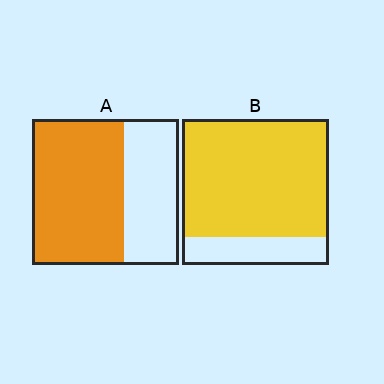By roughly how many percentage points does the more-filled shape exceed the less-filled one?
By roughly 20 percentage points (B over A).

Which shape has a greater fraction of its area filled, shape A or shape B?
Shape B.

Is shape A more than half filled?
Yes.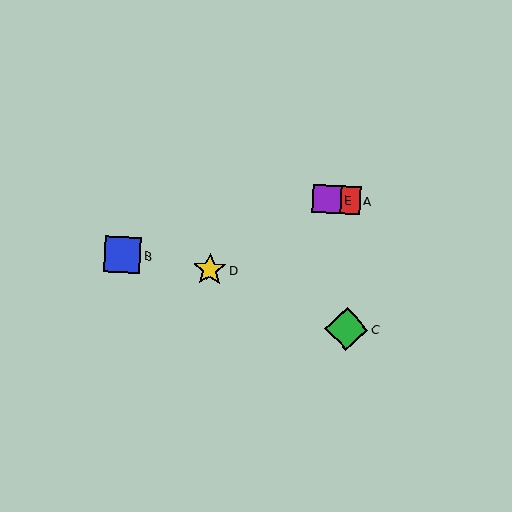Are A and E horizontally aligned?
Yes, both are at y≈200.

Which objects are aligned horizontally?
Objects A, E are aligned horizontally.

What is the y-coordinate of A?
Object A is at y≈200.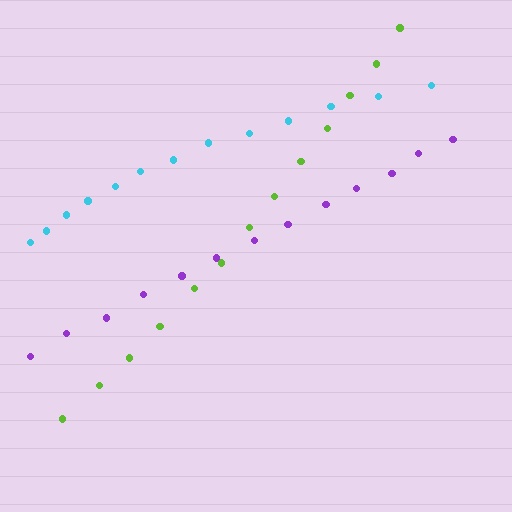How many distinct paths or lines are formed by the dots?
There are 3 distinct paths.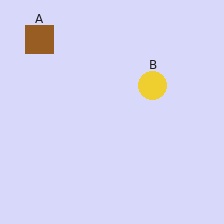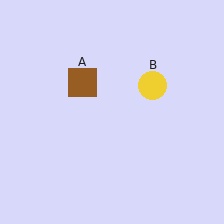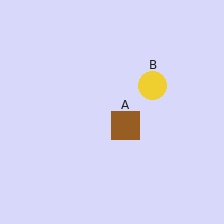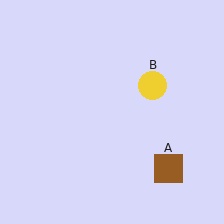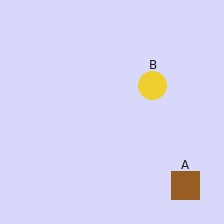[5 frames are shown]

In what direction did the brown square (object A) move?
The brown square (object A) moved down and to the right.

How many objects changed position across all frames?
1 object changed position: brown square (object A).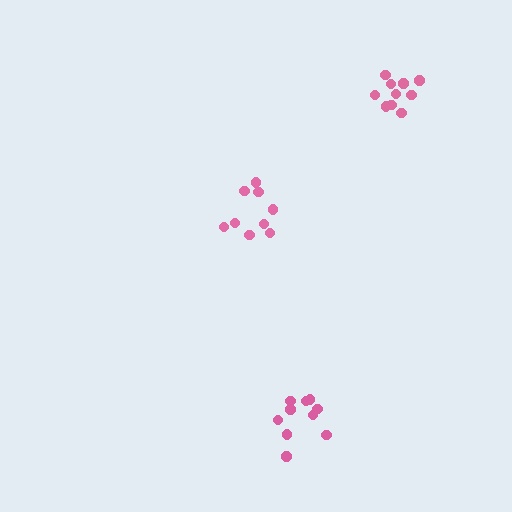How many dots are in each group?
Group 1: 9 dots, Group 2: 10 dots, Group 3: 10 dots (29 total).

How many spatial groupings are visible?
There are 3 spatial groupings.